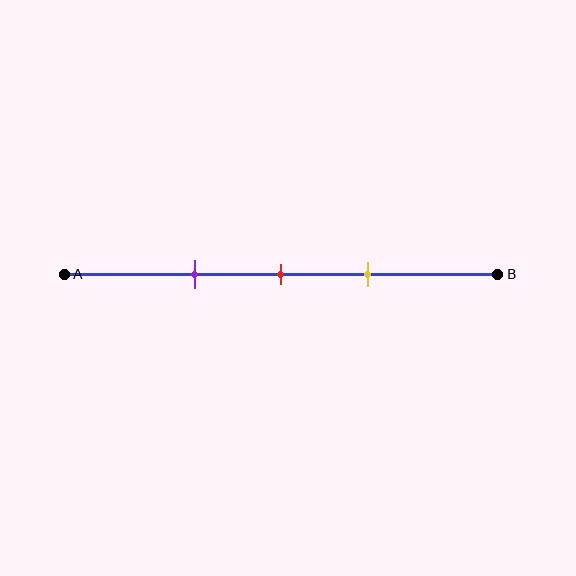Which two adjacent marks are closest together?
The red and yellow marks are the closest adjacent pair.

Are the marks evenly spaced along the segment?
Yes, the marks are approximately evenly spaced.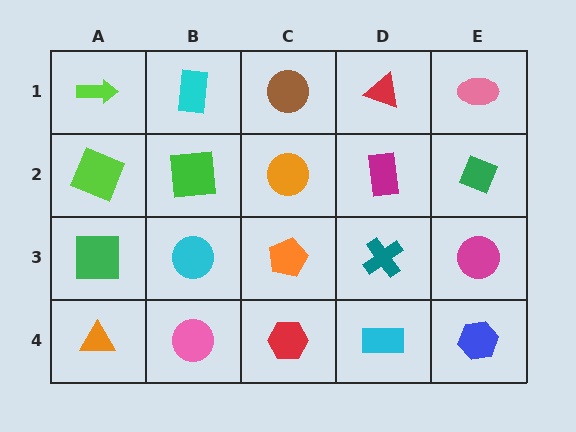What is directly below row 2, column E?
A magenta circle.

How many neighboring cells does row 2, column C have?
4.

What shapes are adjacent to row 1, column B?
A green square (row 2, column B), a lime arrow (row 1, column A), a brown circle (row 1, column C).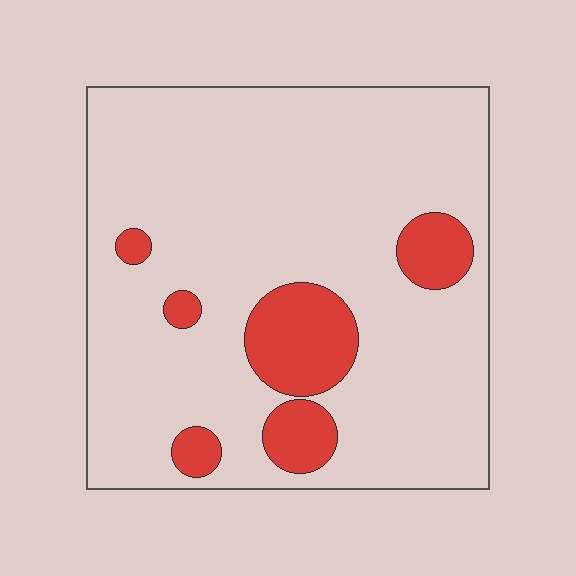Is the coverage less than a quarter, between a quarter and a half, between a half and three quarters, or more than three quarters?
Less than a quarter.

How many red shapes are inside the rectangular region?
6.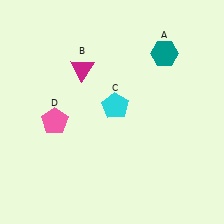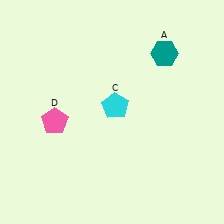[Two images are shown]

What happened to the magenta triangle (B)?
The magenta triangle (B) was removed in Image 2. It was in the top-left area of Image 1.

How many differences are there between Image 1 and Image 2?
There is 1 difference between the two images.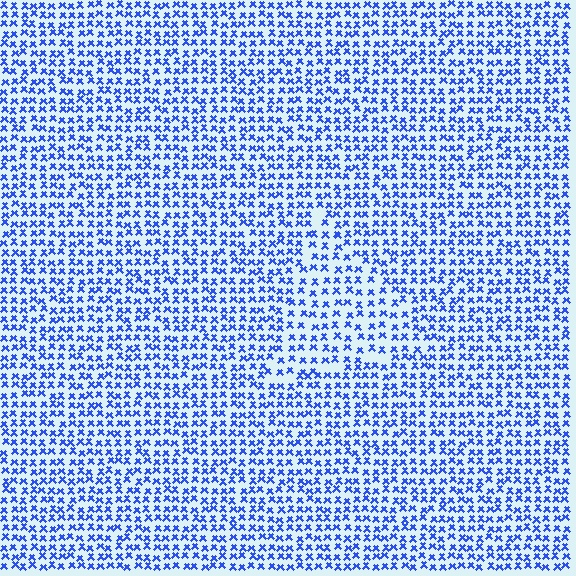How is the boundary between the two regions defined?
The boundary is defined by a change in element density (approximately 1.4x ratio). All elements are the same color, size, and shape.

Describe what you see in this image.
The image contains small blue elements arranged at two different densities. A triangle-shaped region is visible where the elements are less densely packed than the surrounding area.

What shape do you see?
I see a triangle.